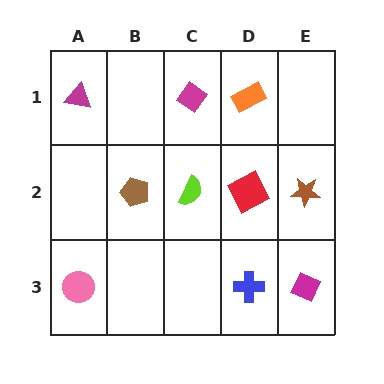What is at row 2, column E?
A brown star.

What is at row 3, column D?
A blue cross.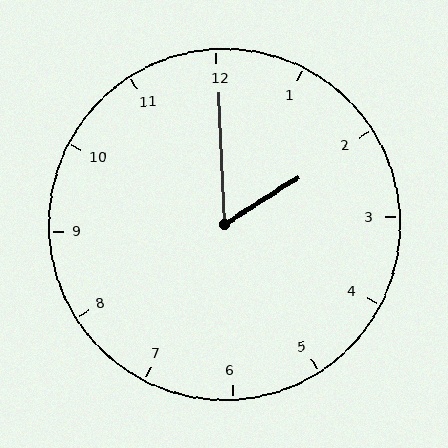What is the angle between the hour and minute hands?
Approximately 60 degrees.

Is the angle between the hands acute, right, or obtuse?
It is acute.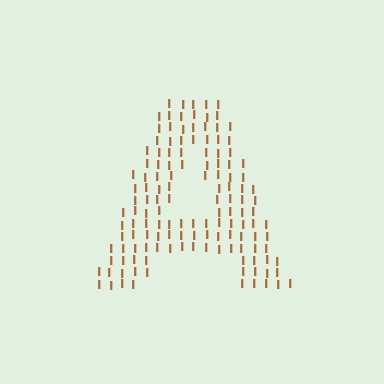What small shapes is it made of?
It is made of small letter I's.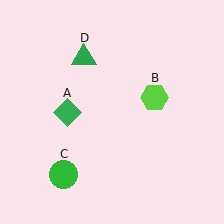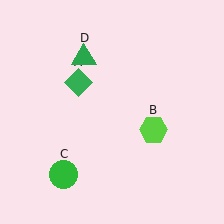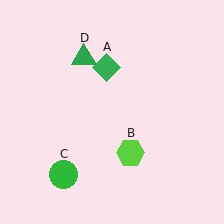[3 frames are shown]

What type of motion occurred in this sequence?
The green diamond (object A), lime hexagon (object B) rotated clockwise around the center of the scene.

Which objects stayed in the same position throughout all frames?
Green circle (object C) and green triangle (object D) remained stationary.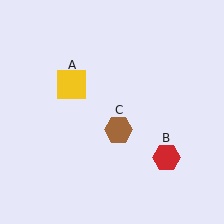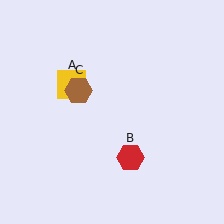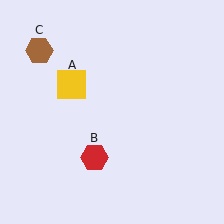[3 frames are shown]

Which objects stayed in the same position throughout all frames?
Yellow square (object A) remained stationary.